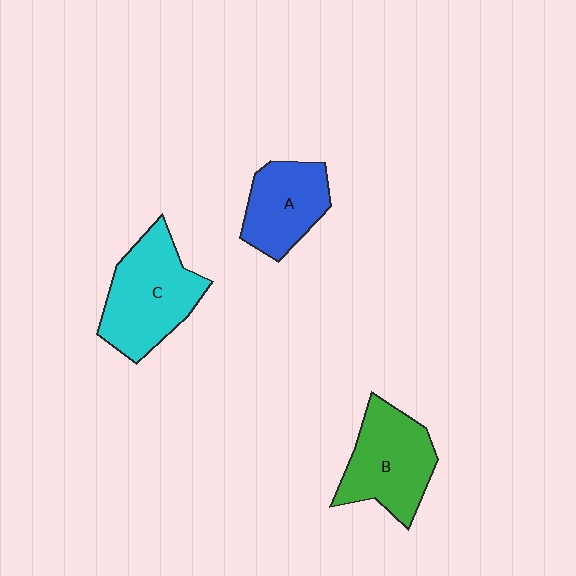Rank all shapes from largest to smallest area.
From largest to smallest: C (cyan), B (green), A (blue).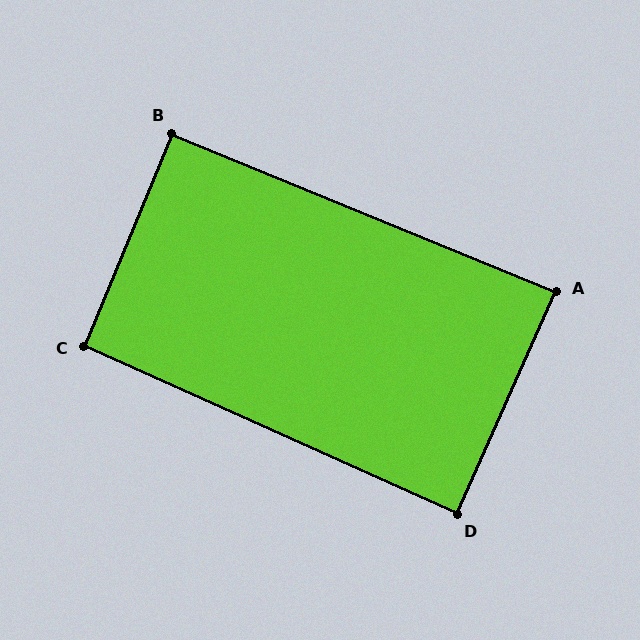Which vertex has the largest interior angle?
C, at approximately 92 degrees.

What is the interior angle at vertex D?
Approximately 90 degrees (approximately right).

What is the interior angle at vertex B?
Approximately 90 degrees (approximately right).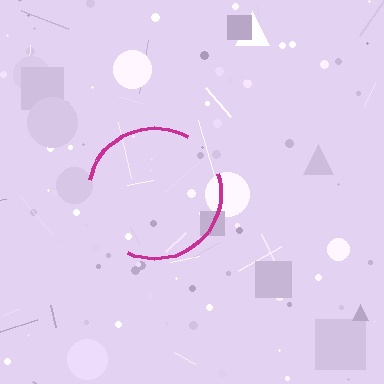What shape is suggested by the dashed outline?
The dashed outline suggests a circle.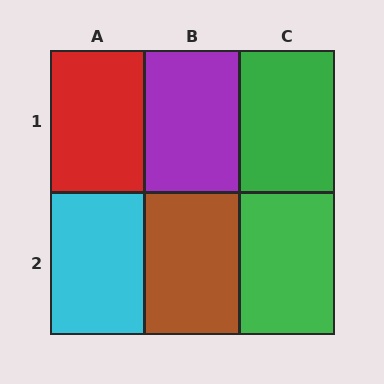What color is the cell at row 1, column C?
Green.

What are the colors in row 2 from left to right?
Cyan, brown, green.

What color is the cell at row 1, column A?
Red.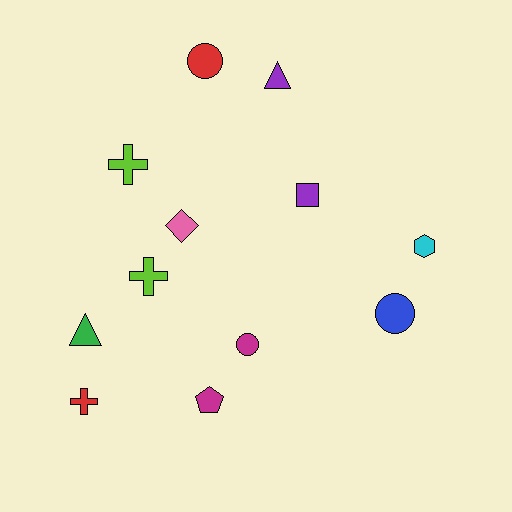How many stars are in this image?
There are no stars.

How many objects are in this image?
There are 12 objects.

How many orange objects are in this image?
There are no orange objects.